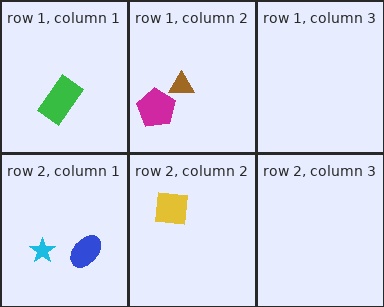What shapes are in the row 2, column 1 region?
The cyan star, the blue ellipse.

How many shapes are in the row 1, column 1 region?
1.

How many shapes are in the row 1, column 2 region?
2.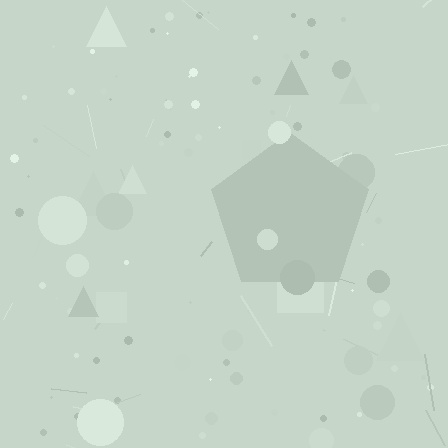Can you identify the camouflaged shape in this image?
The camouflaged shape is a pentagon.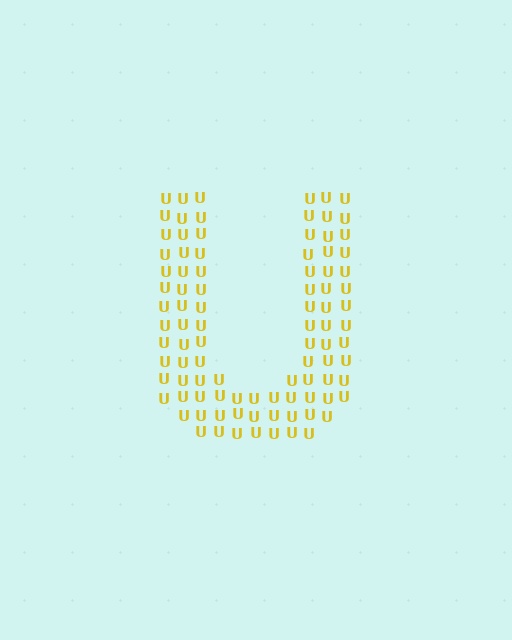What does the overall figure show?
The overall figure shows the letter U.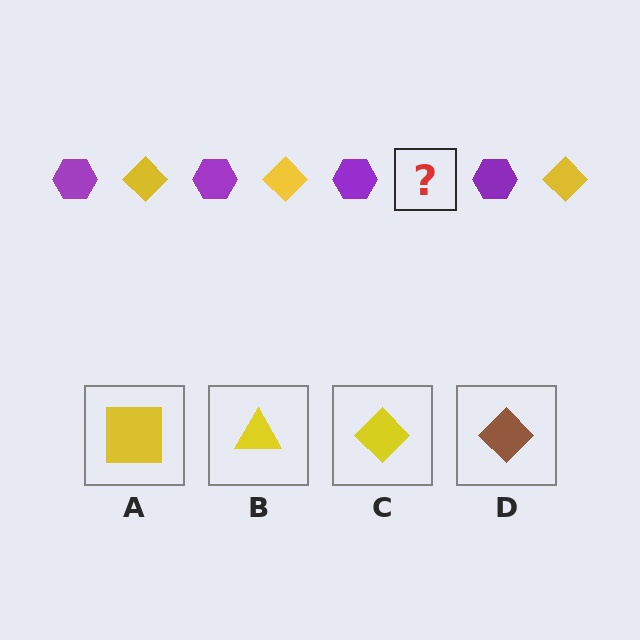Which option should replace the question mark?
Option C.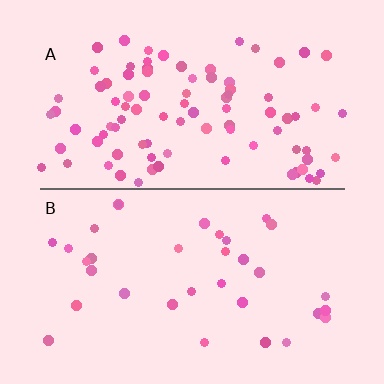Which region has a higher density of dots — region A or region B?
A (the top).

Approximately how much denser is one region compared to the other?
Approximately 2.7× — region A over region B.